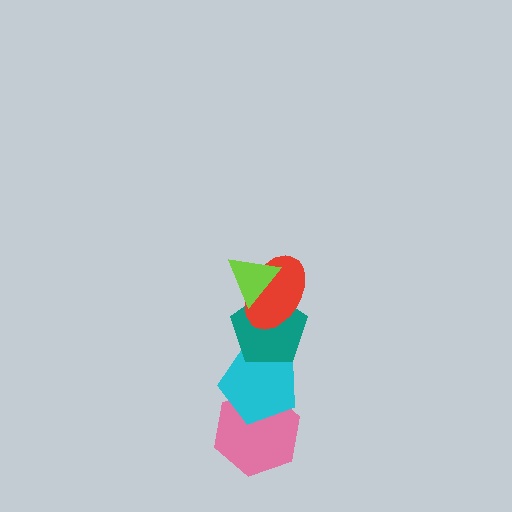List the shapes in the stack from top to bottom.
From top to bottom: the lime triangle, the red ellipse, the teal pentagon, the cyan pentagon, the pink hexagon.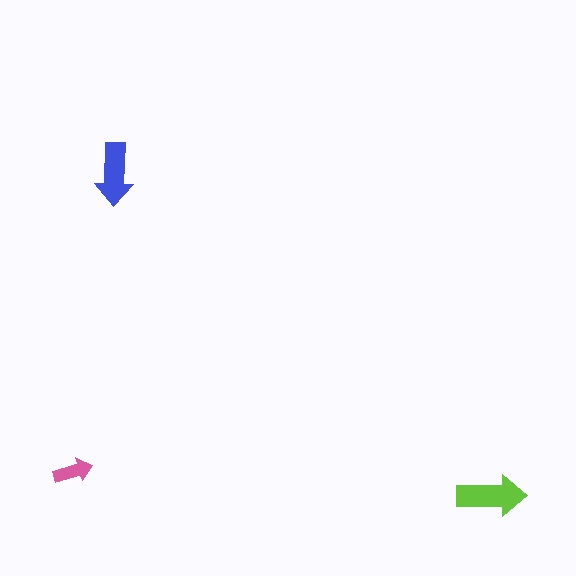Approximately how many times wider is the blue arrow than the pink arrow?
About 1.5 times wider.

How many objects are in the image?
There are 3 objects in the image.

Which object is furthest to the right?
The lime arrow is rightmost.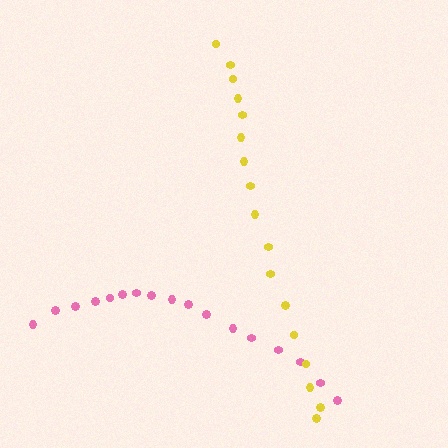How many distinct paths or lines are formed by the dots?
There are 2 distinct paths.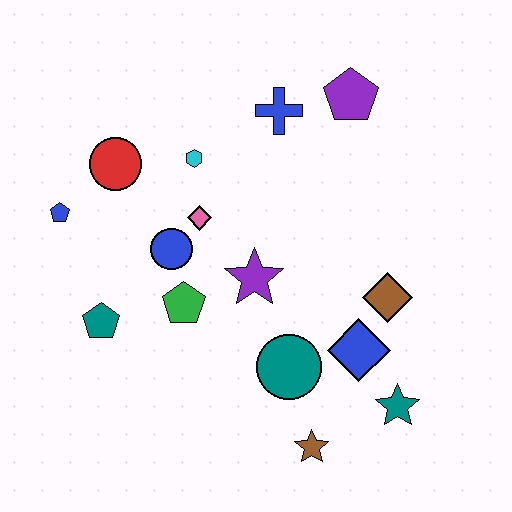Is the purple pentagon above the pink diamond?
Yes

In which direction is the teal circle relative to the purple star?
The teal circle is below the purple star.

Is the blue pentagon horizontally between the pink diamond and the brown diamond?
No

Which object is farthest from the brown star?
The purple pentagon is farthest from the brown star.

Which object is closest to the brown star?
The teal circle is closest to the brown star.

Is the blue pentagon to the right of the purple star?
No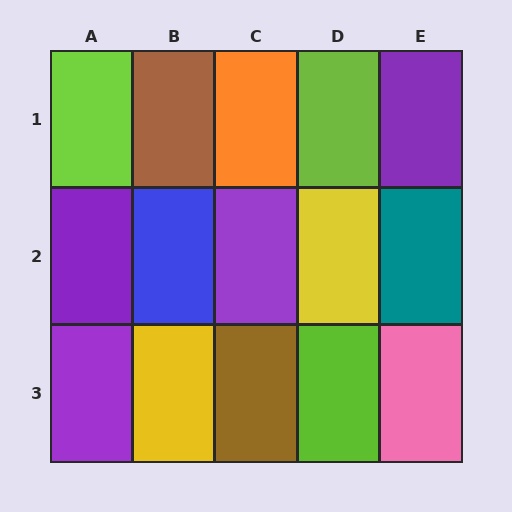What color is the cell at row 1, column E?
Purple.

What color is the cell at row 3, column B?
Yellow.